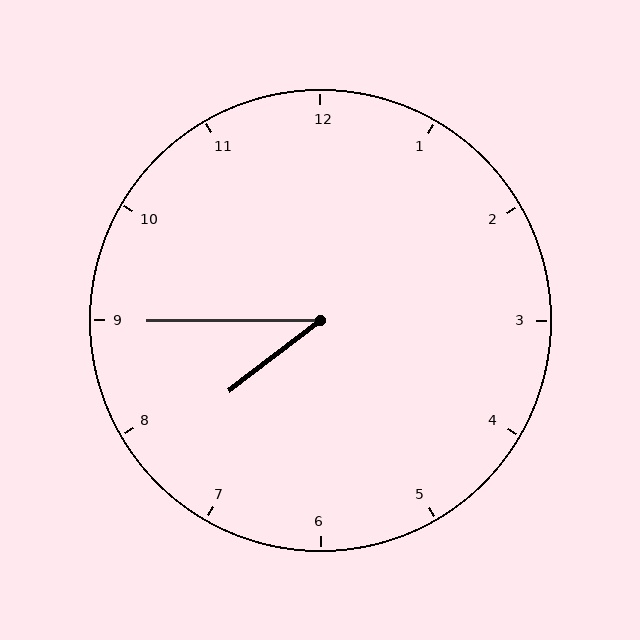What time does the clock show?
7:45.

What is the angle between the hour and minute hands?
Approximately 38 degrees.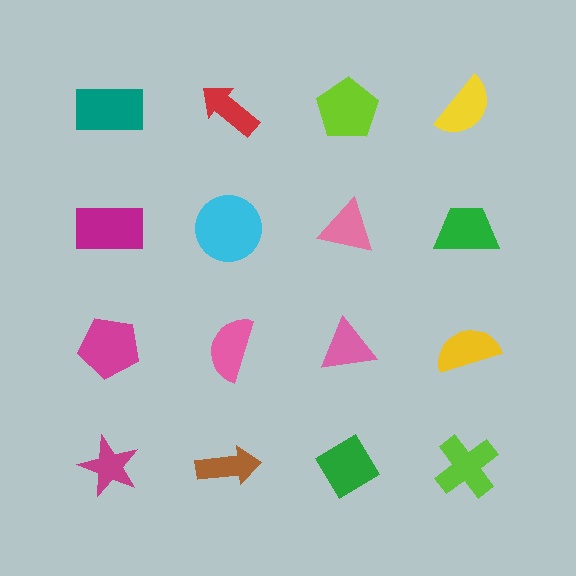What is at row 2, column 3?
A pink triangle.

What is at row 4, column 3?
A green diamond.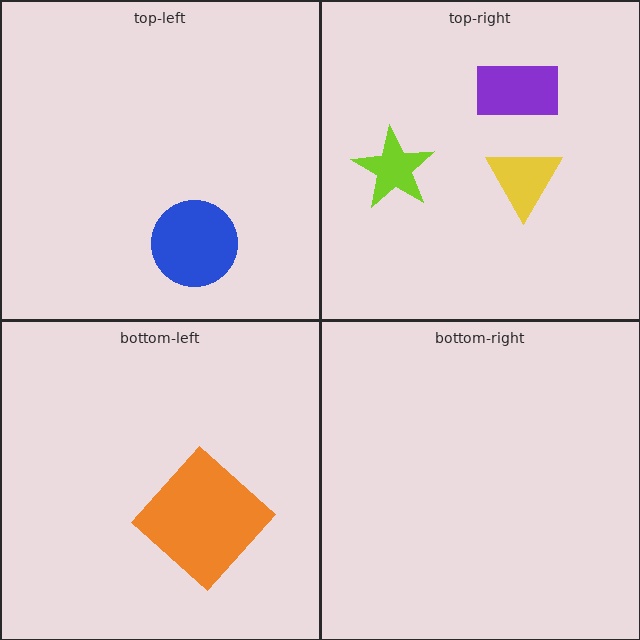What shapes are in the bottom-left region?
The orange diamond.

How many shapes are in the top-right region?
3.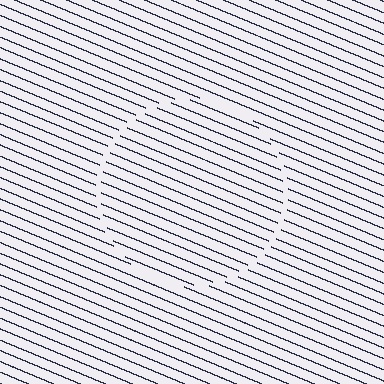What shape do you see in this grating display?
An illusory circle. The interior of the shape contains the same grating, shifted by half a period — the contour is defined by the phase discontinuity where line-ends from the inner and outer gratings abut.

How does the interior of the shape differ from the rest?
The interior of the shape contains the same grating, shifted by half a period — the contour is defined by the phase discontinuity where line-ends from the inner and outer gratings abut.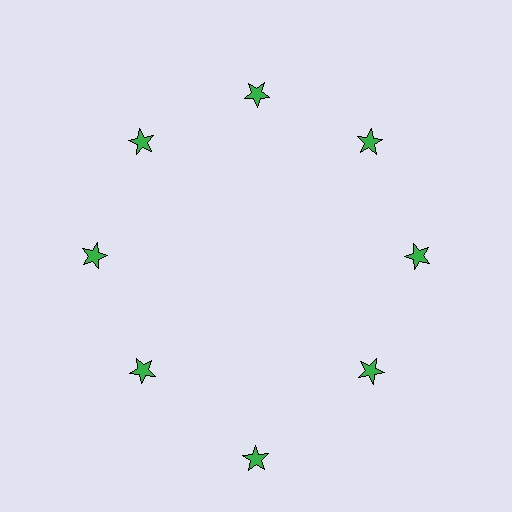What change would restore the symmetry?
The symmetry would be restored by moving it inward, back onto the ring so that all 8 stars sit at equal angles and equal distance from the center.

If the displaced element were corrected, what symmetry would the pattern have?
It would have 8-fold rotational symmetry — the pattern would map onto itself every 45 degrees.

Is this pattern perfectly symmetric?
No. The 8 green stars are arranged in a ring, but one element near the 6 o'clock position is pushed outward from the center, breaking the 8-fold rotational symmetry.